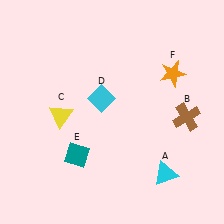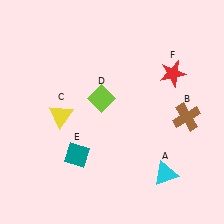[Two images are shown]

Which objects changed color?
D changed from cyan to lime. F changed from orange to red.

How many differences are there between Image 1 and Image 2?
There are 2 differences between the two images.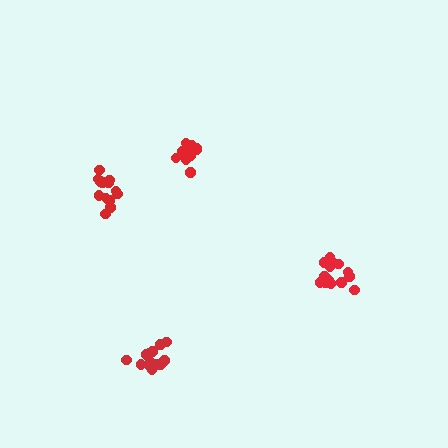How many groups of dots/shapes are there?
There are 4 groups.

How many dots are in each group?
Group 1: 14 dots, Group 2: 14 dots, Group 3: 13 dots, Group 4: 14 dots (55 total).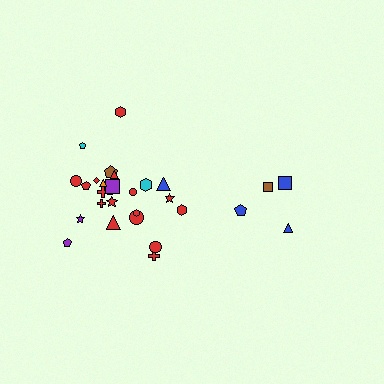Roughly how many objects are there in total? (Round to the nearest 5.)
Roughly 30 objects in total.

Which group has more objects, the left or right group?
The left group.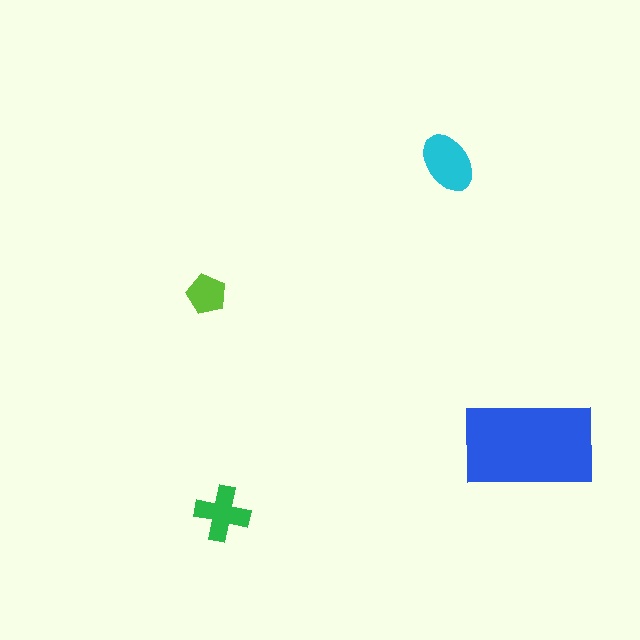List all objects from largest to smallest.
The blue rectangle, the cyan ellipse, the green cross, the lime pentagon.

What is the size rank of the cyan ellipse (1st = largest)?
2nd.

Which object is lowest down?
The green cross is bottommost.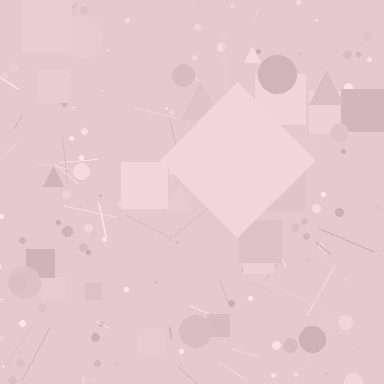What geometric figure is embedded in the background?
A diamond is embedded in the background.